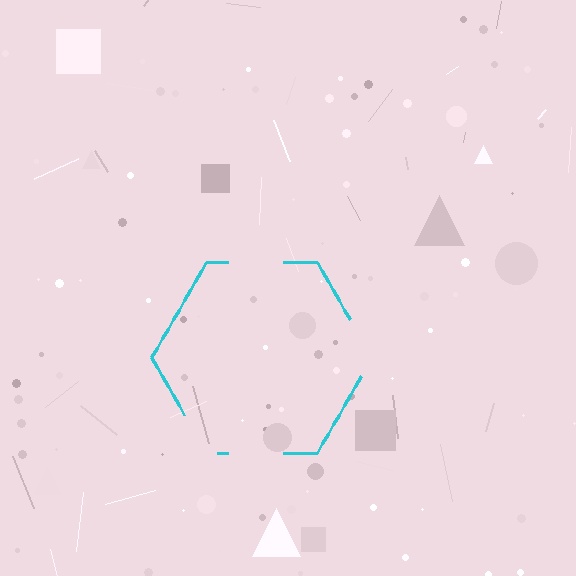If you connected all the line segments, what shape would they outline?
They would outline a hexagon.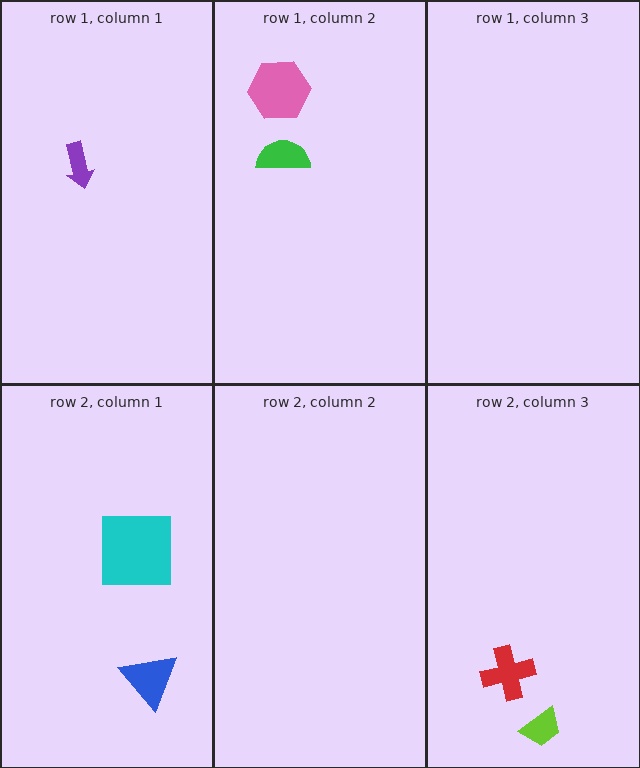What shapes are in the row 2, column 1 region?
The blue triangle, the cyan square.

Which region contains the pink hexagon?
The row 1, column 2 region.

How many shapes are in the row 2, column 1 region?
2.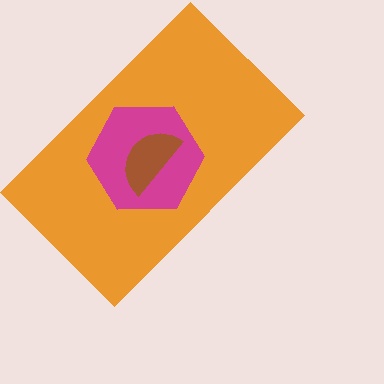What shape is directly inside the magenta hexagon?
The brown semicircle.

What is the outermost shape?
The orange rectangle.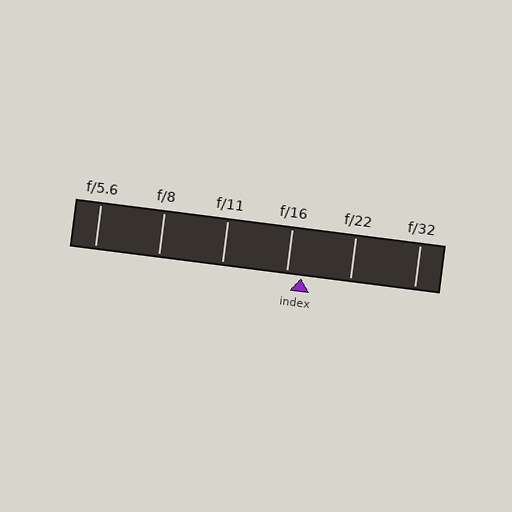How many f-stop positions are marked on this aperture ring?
There are 6 f-stop positions marked.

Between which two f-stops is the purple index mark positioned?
The index mark is between f/16 and f/22.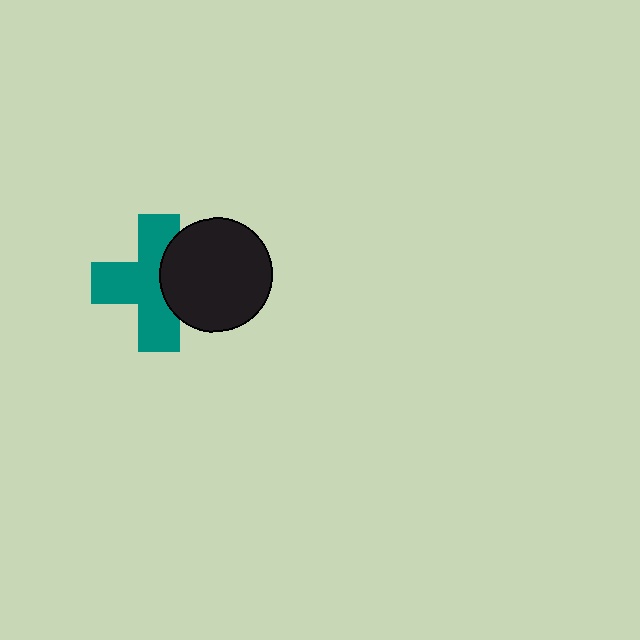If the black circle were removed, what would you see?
You would see the complete teal cross.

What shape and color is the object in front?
The object in front is a black circle.